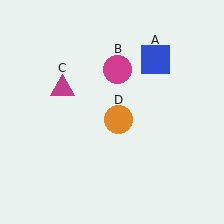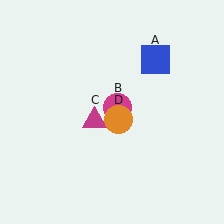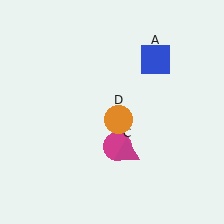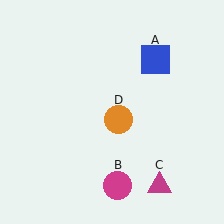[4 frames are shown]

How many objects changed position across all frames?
2 objects changed position: magenta circle (object B), magenta triangle (object C).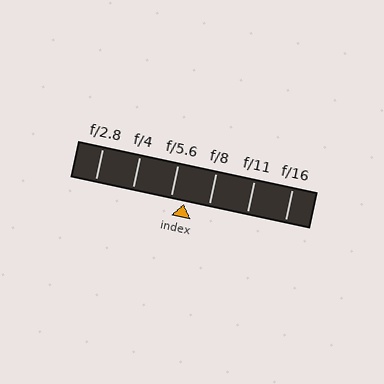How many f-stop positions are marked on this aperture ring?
There are 6 f-stop positions marked.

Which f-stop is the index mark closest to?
The index mark is closest to f/5.6.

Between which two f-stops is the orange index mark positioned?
The index mark is between f/5.6 and f/8.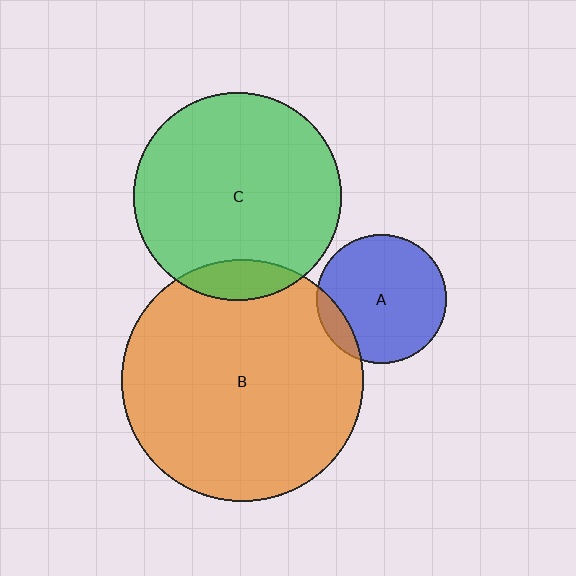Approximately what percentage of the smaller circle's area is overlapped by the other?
Approximately 10%.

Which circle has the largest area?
Circle B (orange).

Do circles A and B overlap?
Yes.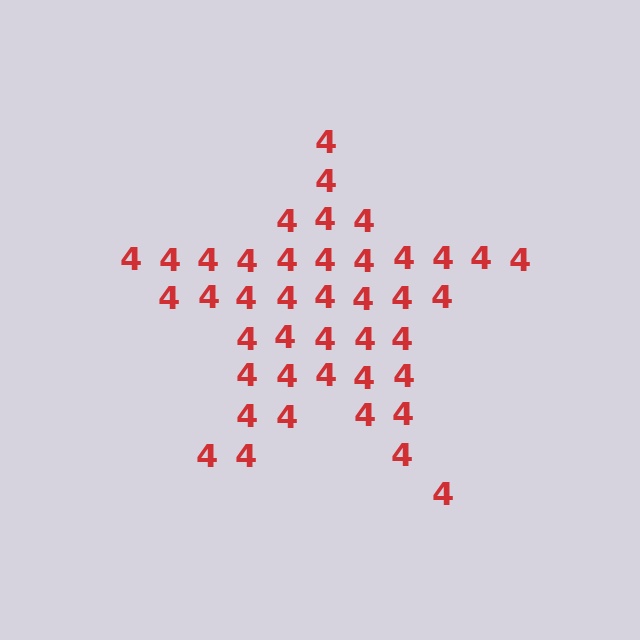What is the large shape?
The large shape is a star.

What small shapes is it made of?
It is made of small digit 4's.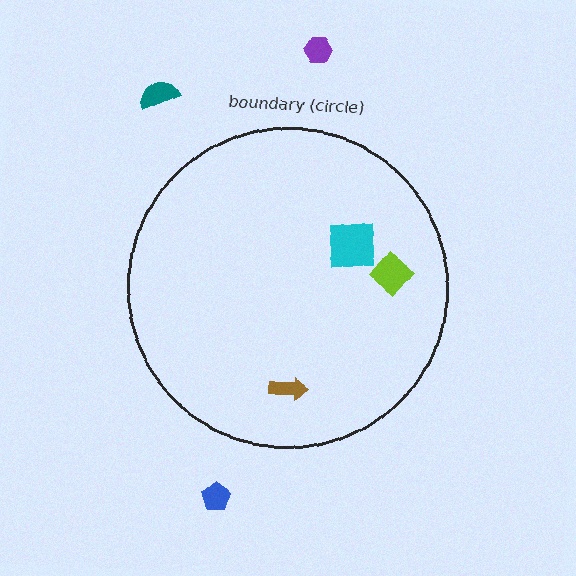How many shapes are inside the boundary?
3 inside, 3 outside.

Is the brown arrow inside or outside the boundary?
Inside.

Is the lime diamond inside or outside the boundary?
Inside.